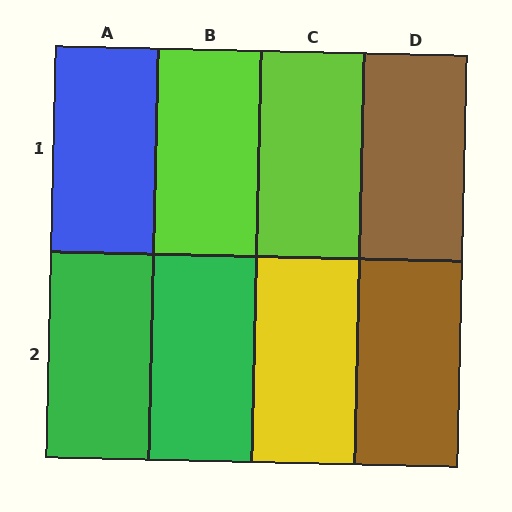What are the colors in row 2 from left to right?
Green, green, yellow, brown.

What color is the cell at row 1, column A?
Blue.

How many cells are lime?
2 cells are lime.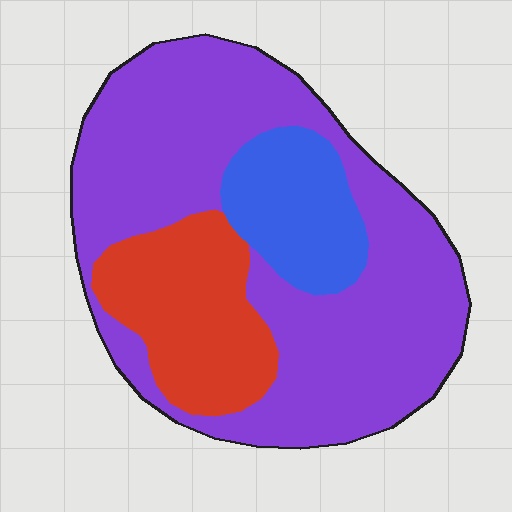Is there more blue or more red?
Red.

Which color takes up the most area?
Purple, at roughly 65%.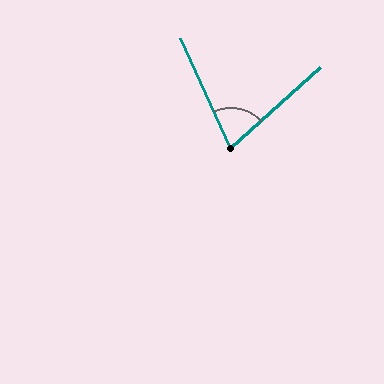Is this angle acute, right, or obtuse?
It is acute.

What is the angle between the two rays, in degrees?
Approximately 73 degrees.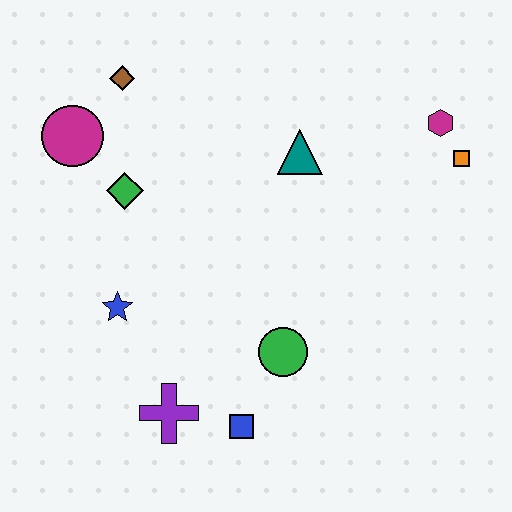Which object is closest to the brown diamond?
The magenta circle is closest to the brown diamond.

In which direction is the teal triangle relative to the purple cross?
The teal triangle is above the purple cross.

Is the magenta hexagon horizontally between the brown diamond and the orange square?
Yes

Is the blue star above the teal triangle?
No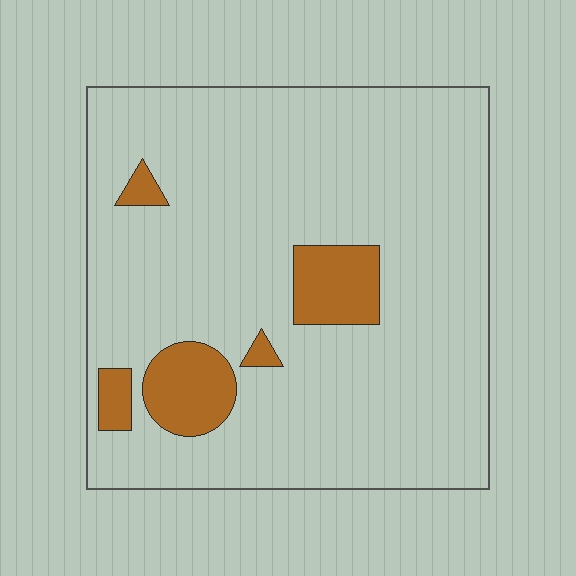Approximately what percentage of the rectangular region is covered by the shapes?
Approximately 10%.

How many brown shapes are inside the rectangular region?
5.